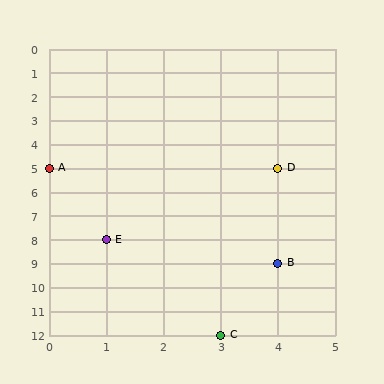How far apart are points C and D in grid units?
Points C and D are 1 column and 7 rows apart (about 7.1 grid units diagonally).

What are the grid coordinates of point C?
Point C is at grid coordinates (3, 12).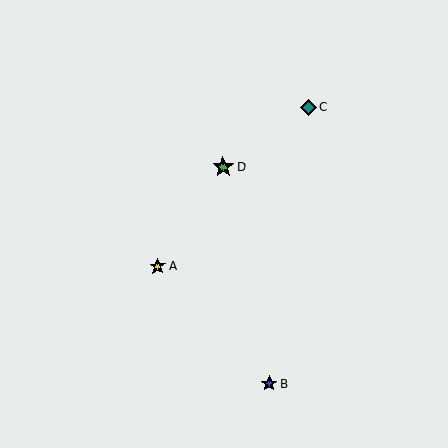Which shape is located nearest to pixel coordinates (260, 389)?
The blue star (labeled B) at (269, 384) is nearest to that location.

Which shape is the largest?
The green star (labeled D) is the largest.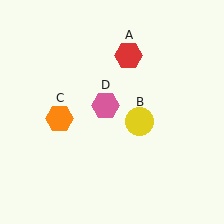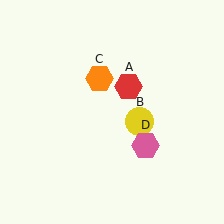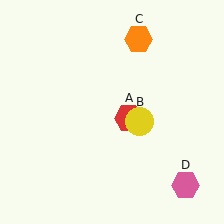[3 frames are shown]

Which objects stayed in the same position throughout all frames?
Yellow circle (object B) remained stationary.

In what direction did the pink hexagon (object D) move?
The pink hexagon (object D) moved down and to the right.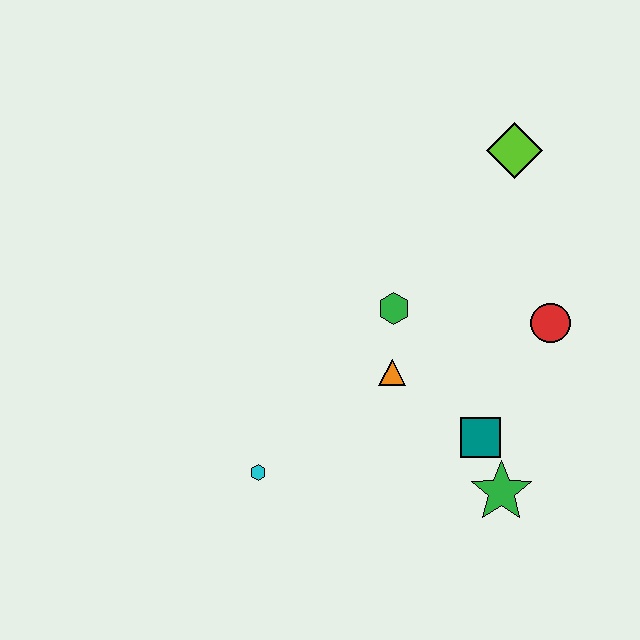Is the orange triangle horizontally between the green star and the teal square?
No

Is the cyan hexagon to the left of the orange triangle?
Yes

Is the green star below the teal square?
Yes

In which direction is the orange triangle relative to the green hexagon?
The orange triangle is below the green hexagon.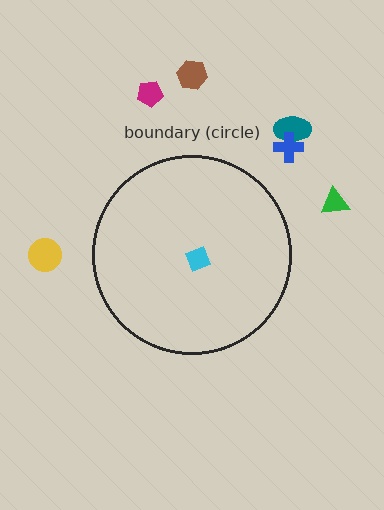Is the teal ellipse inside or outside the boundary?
Outside.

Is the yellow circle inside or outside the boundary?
Outside.